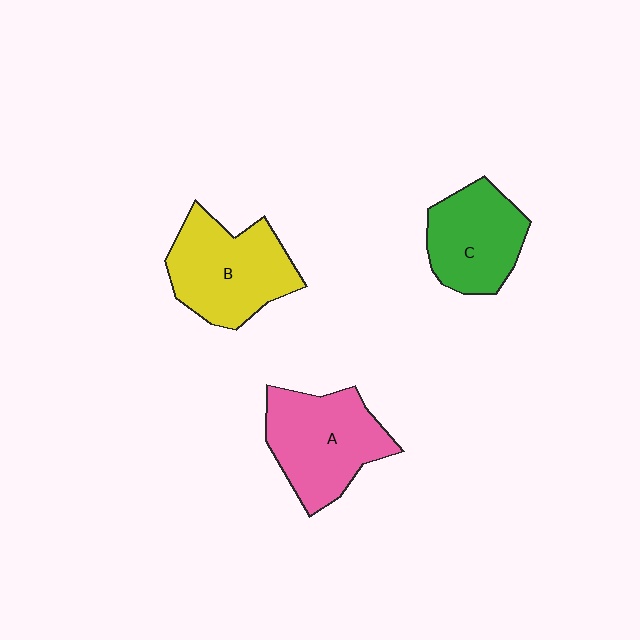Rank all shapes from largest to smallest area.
From largest to smallest: A (pink), B (yellow), C (green).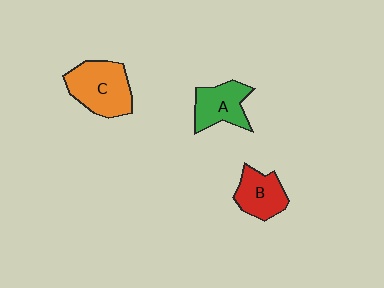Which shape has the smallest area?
Shape B (red).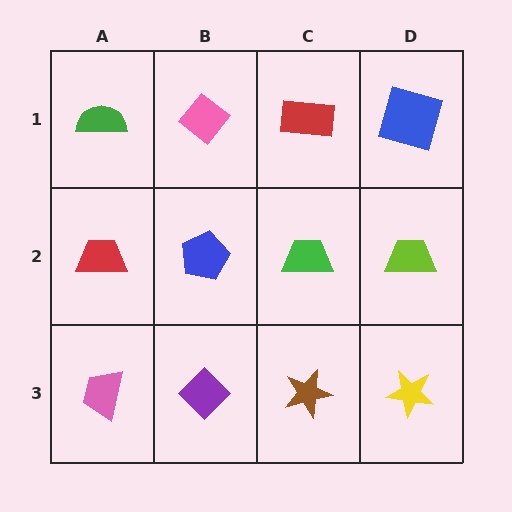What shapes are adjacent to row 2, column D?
A blue square (row 1, column D), a yellow star (row 3, column D), a green trapezoid (row 2, column C).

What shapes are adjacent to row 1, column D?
A lime trapezoid (row 2, column D), a red rectangle (row 1, column C).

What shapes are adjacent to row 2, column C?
A red rectangle (row 1, column C), a brown star (row 3, column C), a blue pentagon (row 2, column B), a lime trapezoid (row 2, column D).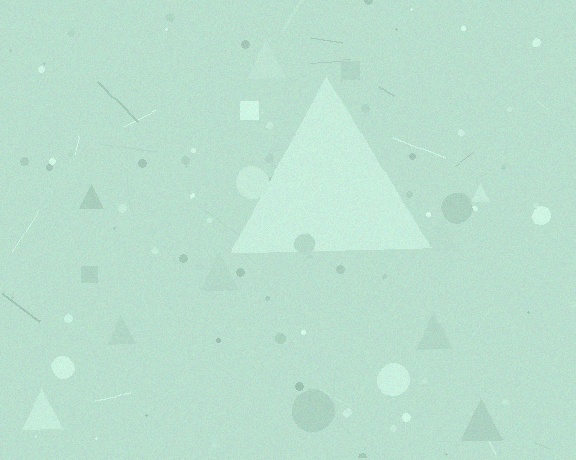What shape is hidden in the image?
A triangle is hidden in the image.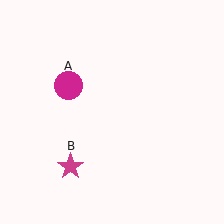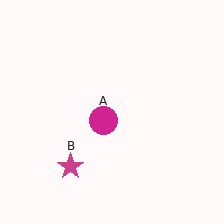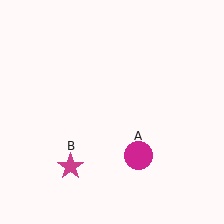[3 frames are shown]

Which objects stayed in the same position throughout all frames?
Magenta star (object B) remained stationary.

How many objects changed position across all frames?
1 object changed position: magenta circle (object A).